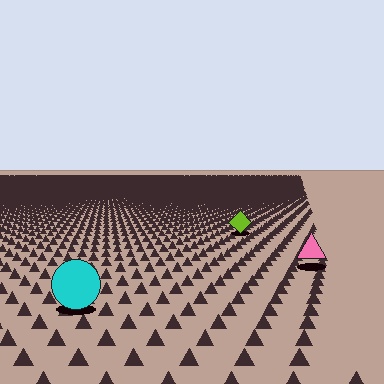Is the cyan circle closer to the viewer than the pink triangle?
Yes. The cyan circle is closer — you can tell from the texture gradient: the ground texture is coarser near it.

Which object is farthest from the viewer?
The lime diamond is farthest from the viewer. It appears smaller and the ground texture around it is denser.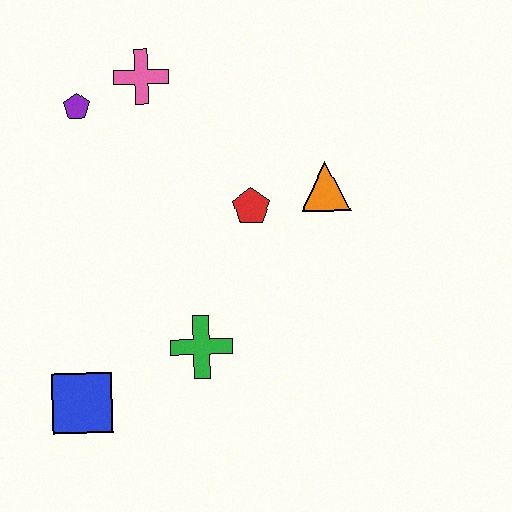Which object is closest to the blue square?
The green cross is closest to the blue square.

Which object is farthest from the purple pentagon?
The blue square is farthest from the purple pentagon.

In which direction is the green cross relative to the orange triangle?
The green cross is below the orange triangle.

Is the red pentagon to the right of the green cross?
Yes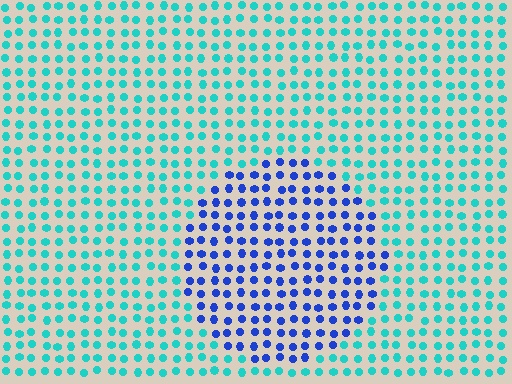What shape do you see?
I see a circle.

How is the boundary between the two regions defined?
The boundary is defined purely by a slight shift in hue (about 53 degrees). Spacing, size, and orientation are identical on both sides.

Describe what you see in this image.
The image is filled with small cyan elements in a uniform arrangement. A circle-shaped region is visible where the elements are tinted to a slightly different hue, forming a subtle color boundary.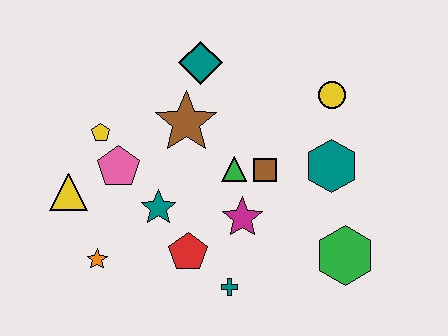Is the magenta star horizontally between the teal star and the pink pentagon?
No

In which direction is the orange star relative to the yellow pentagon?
The orange star is below the yellow pentagon.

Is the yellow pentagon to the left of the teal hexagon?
Yes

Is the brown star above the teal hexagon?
Yes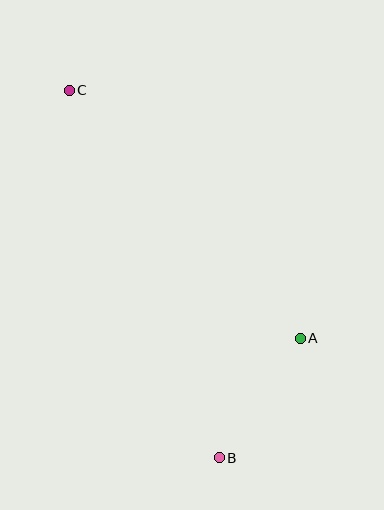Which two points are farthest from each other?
Points B and C are farthest from each other.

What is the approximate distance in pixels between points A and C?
The distance between A and C is approximately 339 pixels.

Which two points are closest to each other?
Points A and B are closest to each other.